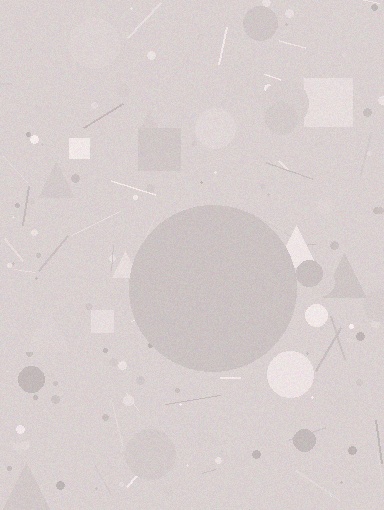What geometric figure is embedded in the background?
A circle is embedded in the background.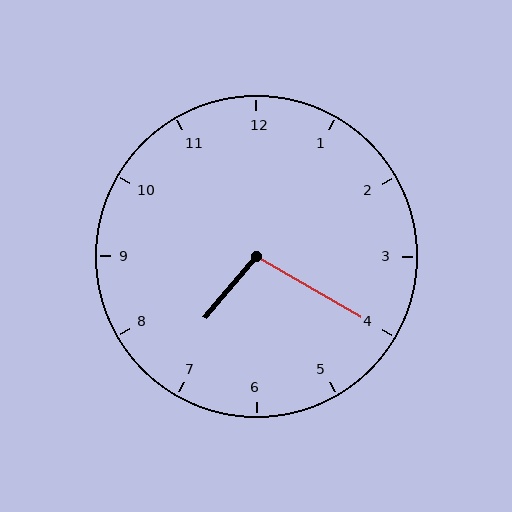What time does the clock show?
7:20.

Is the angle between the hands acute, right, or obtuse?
It is obtuse.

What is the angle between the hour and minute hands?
Approximately 100 degrees.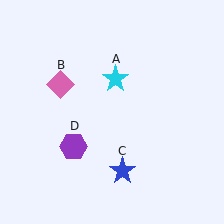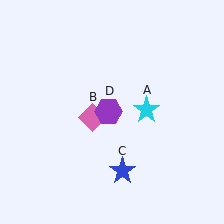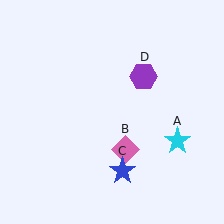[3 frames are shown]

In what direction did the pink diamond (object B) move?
The pink diamond (object B) moved down and to the right.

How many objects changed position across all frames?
3 objects changed position: cyan star (object A), pink diamond (object B), purple hexagon (object D).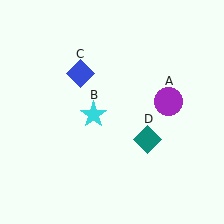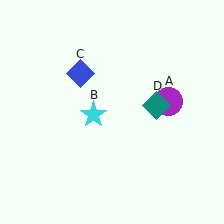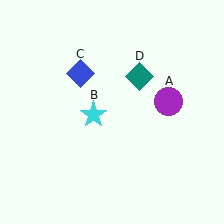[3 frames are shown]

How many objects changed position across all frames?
1 object changed position: teal diamond (object D).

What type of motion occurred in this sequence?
The teal diamond (object D) rotated counterclockwise around the center of the scene.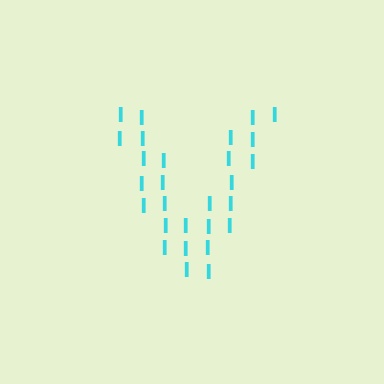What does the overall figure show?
The overall figure shows the letter V.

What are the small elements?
The small elements are letter I's.